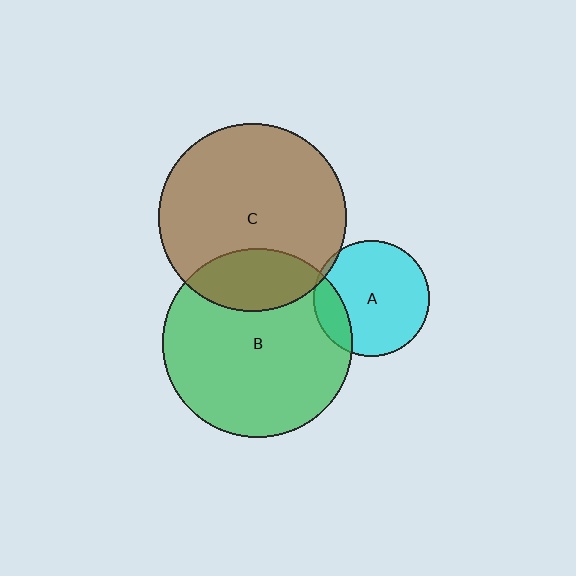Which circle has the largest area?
Circle B (green).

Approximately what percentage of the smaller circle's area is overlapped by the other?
Approximately 20%.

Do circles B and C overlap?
Yes.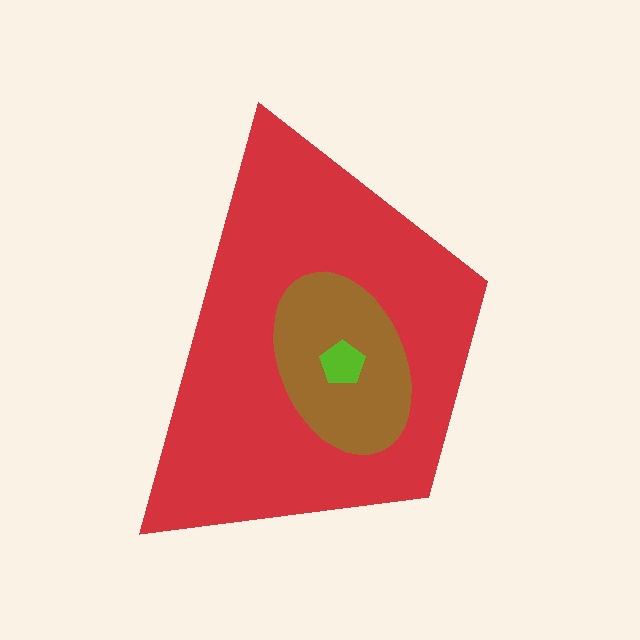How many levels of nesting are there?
3.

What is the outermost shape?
The red trapezoid.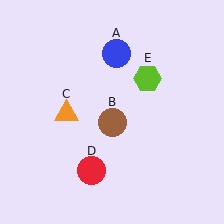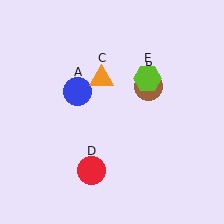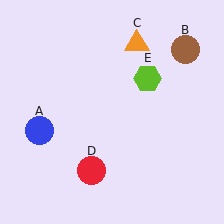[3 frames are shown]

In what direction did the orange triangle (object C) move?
The orange triangle (object C) moved up and to the right.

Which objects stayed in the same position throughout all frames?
Red circle (object D) and lime hexagon (object E) remained stationary.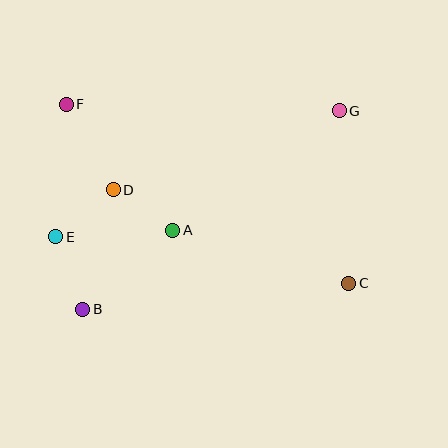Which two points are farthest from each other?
Points C and F are farthest from each other.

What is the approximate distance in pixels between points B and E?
The distance between B and E is approximately 77 pixels.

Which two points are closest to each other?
Points A and D are closest to each other.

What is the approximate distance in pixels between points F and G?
The distance between F and G is approximately 273 pixels.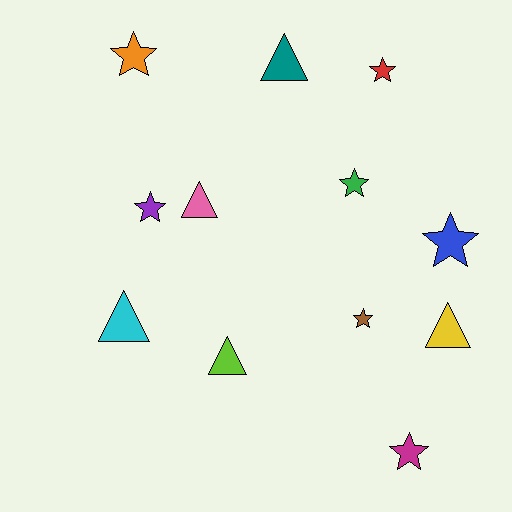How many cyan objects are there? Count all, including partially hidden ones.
There is 1 cyan object.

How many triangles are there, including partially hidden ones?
There are 5 triangles.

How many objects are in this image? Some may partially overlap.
There are 12 objects.